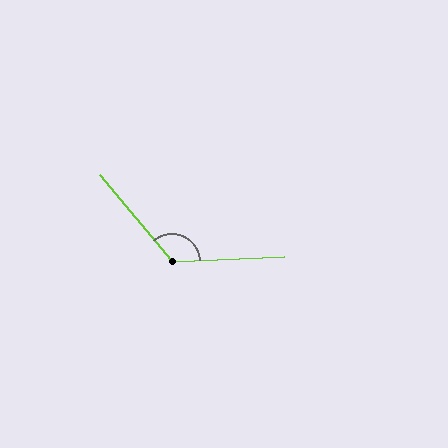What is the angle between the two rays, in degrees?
Approximately 127 degrees.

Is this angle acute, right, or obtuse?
It is obtuse.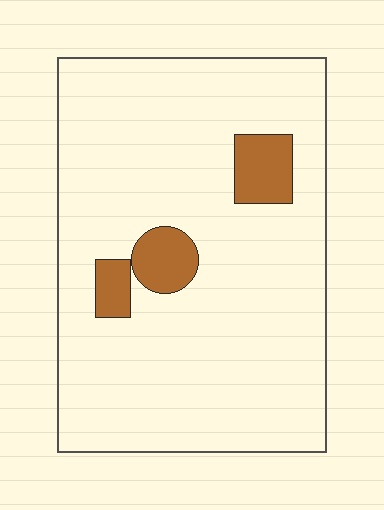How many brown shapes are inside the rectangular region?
3.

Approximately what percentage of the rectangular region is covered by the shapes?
Approximately 10%.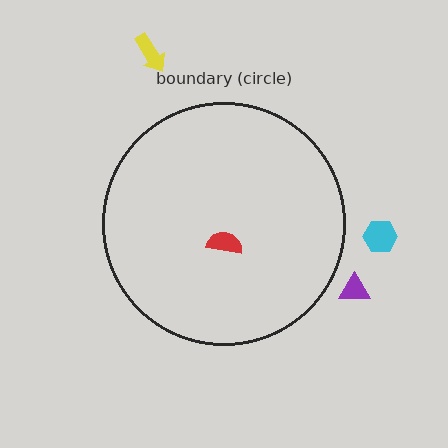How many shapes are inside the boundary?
1 inside, 3 outside.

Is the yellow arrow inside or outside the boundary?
Outside.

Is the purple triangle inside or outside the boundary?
Outside.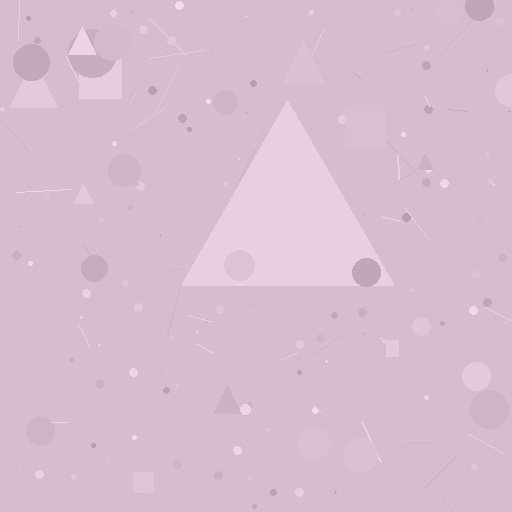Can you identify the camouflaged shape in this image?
The camouflaged shape is a triangle.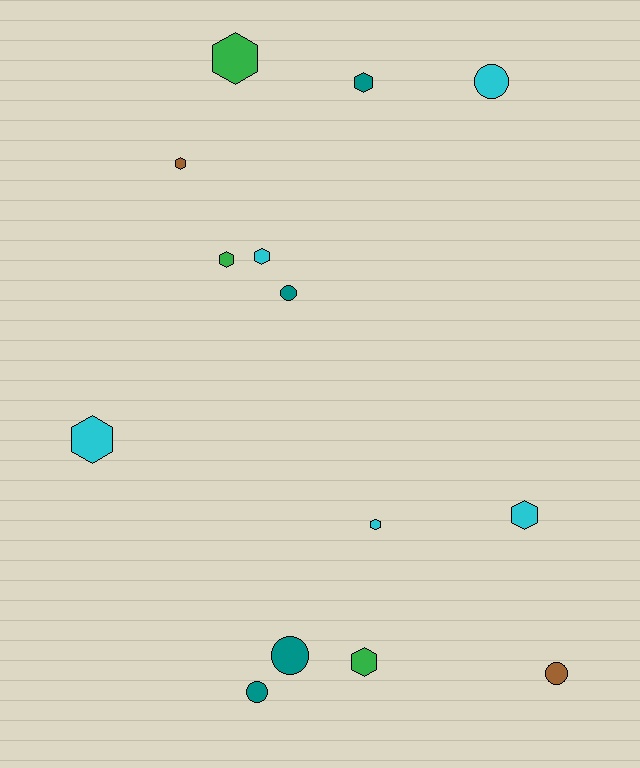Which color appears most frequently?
Cyan, with 5 objects.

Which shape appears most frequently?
Hexagon, with 9 objects.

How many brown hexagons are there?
There is 1 brown hexagon.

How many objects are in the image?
There are 14 objects.